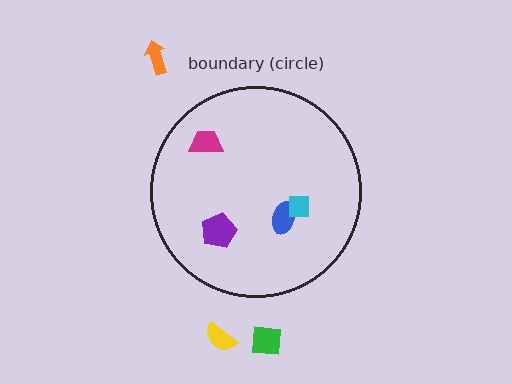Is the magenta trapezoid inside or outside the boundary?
Inside.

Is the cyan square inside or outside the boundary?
Inside.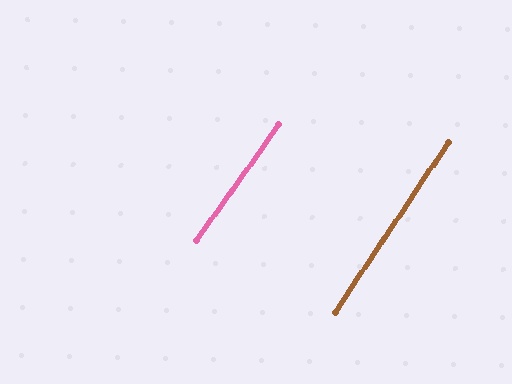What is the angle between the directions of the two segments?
Approximately 2 degrees.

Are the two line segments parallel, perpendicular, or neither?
Parallel — their directions differ by only 1.7°.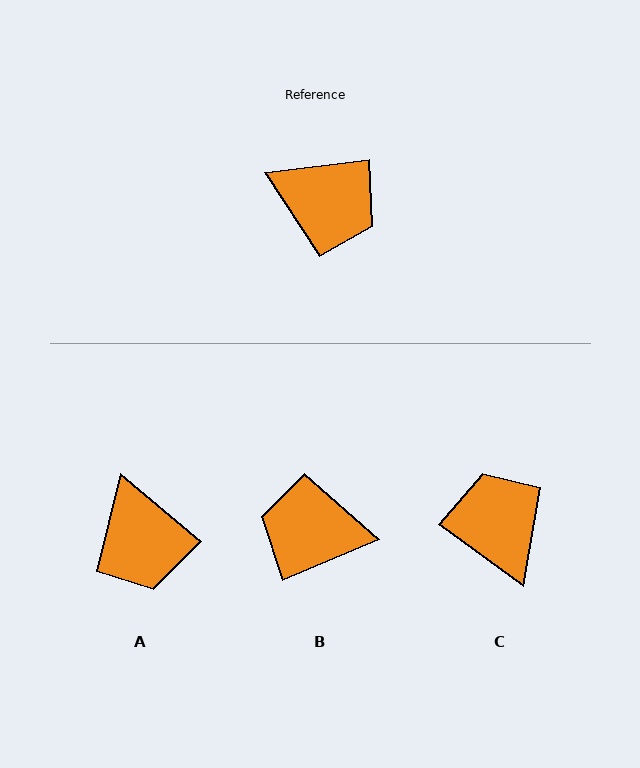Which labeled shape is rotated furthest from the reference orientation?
B, about 165 degrees away.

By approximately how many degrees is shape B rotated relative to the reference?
Approximately 165 degrees clockwise.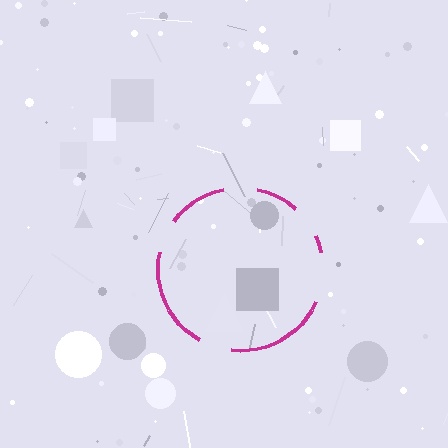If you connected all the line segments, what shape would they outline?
They would outline a circle.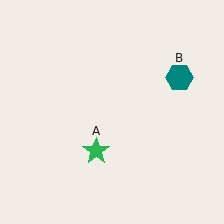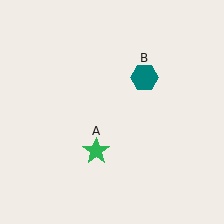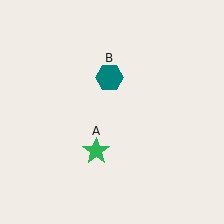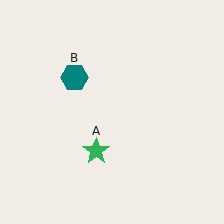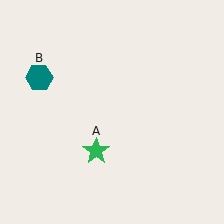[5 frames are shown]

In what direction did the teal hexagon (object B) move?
The teal hexagon (object B) moved left.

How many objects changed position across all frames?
1 object changed position: teal hexagon (object B).